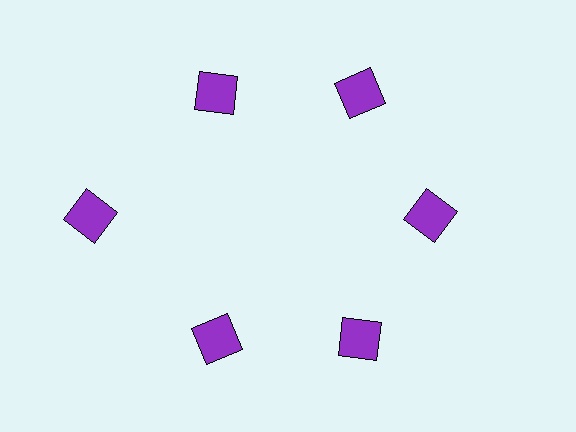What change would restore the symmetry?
The symmetry would be restored by moving it inward, back onto the ring so that all 6 squares sit at equal angles and equal distance from the center.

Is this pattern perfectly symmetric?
No. The 6 purple squares are arranged in a ring, but one element near the 9 o'clock position is pushed outward from the center, breaking the 6-fold rotational symmetry.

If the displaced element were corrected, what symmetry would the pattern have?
It would have 6-fold rotational symmetry — the pattern would map onto itself every 60 degrees.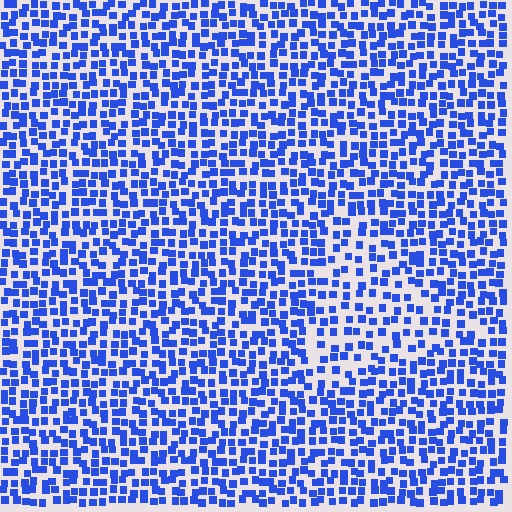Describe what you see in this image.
The image contains small blue elements arranged at two different densities. A triangle-shaped region is visible where the elements are less densely packed than the surrounding area.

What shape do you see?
I see a triangle.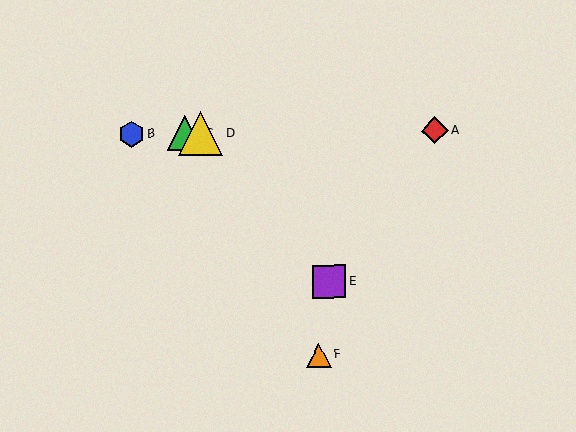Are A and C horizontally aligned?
Yes, both are at y≈131.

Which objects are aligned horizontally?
Objects A, B, C, D are aligned horizontally.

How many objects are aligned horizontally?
4 objects (A, B, C, D) are aligned horizontally.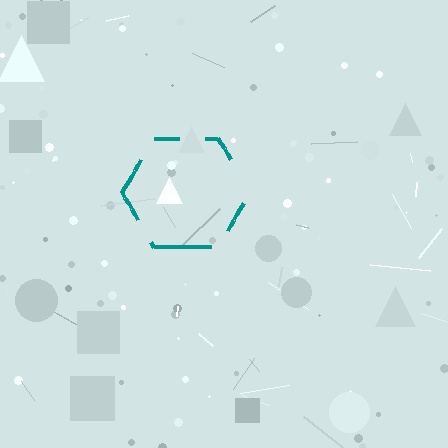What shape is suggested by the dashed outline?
The dashed outline suggests a hexagon.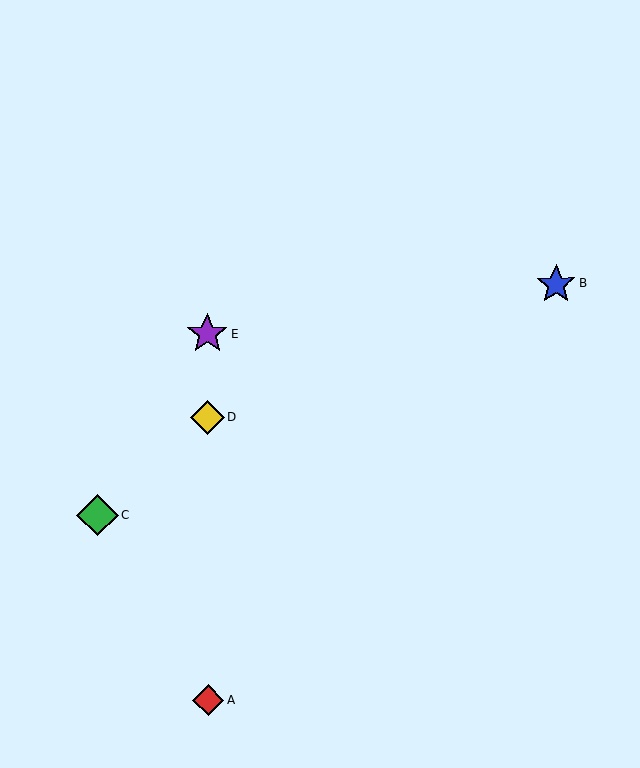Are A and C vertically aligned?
No, A is at x≈208 and C is at x≈98.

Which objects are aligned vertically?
Objects A, D, E are aligned vertically.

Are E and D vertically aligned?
Yes, both are at x≈207.